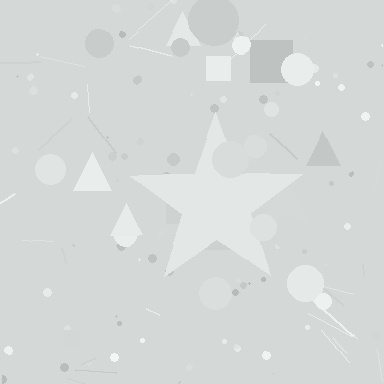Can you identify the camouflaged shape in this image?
The camouflaged shape is a star.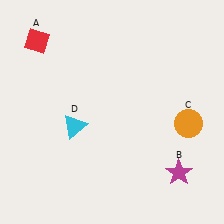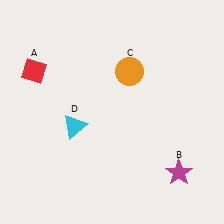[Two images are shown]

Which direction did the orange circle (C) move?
The orange circle (C) moved left.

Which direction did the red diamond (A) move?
The red diamond (A) moved down.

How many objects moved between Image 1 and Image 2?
2 objects moved between the two images.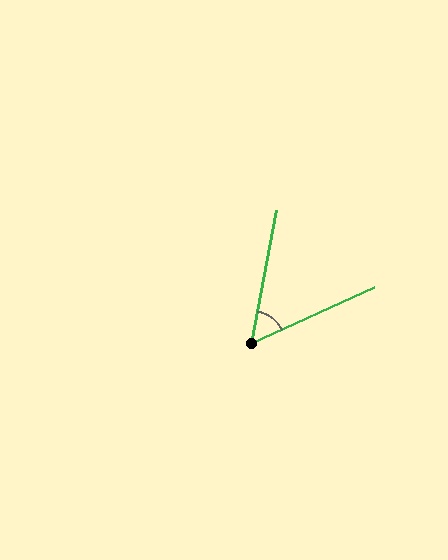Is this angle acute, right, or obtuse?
It is acute.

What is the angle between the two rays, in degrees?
Approximately 55 degrees.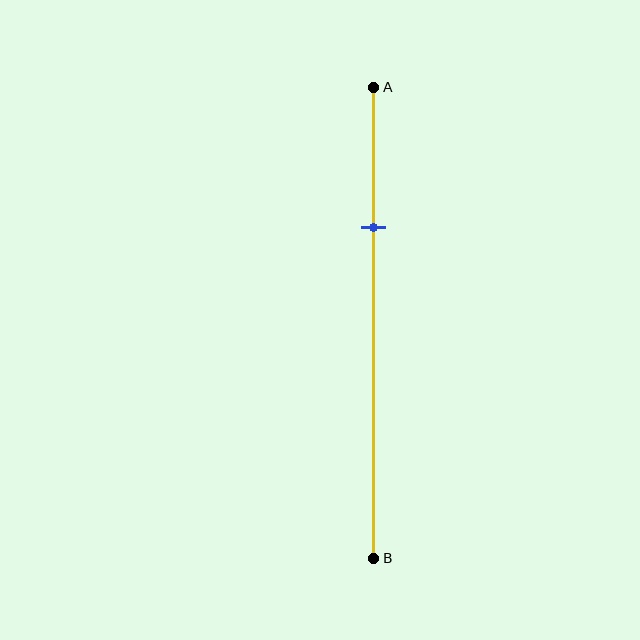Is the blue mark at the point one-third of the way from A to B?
No, the mark is at about 30% from A, not at the 33% one-third point.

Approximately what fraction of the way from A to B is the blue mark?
The blue mark is approximately 30% of the way from A to B.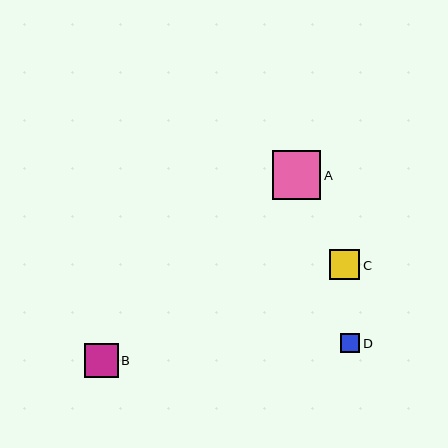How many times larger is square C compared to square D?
Square C is approximately 1.6 times the size of square D.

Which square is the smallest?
Square D is the smallest with a size of approximately 19 pixels.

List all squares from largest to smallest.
From largest to smallest: A, B, C, D.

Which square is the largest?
Square A is the largest with a size of approximately 49 pixels.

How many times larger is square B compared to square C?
Square B is approximately 1.1 times the size of square C.